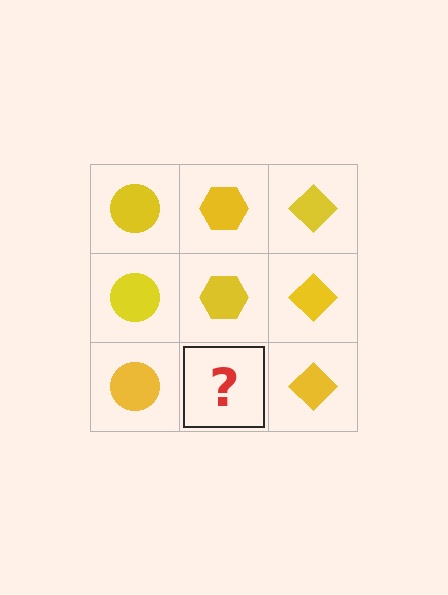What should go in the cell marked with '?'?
The missing cell should contain a yellow hexagon.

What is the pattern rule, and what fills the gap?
The rule is that each column has a consistent shape. The gap should be filled with a yellow hexagon.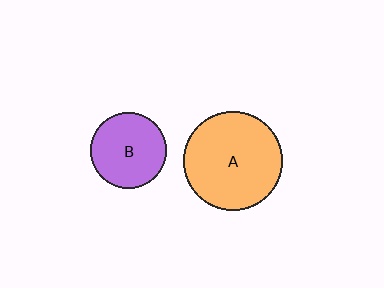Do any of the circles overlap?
No, none of the circles overlap.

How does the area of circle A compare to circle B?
Approximately 1.7 times.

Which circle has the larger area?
Circle A (orange).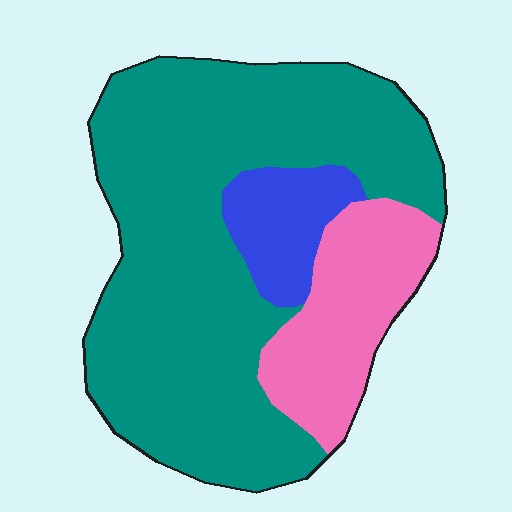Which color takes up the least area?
Blue, at roughly 10%.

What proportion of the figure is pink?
Pink takes up about one fifth (1/5) of the figure.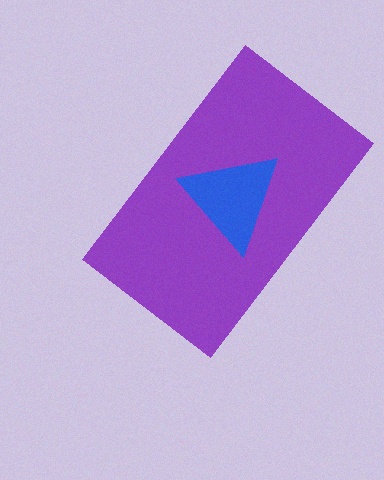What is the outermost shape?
The purple rectangle.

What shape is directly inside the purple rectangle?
The blue triangle.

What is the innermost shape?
The blue triangle.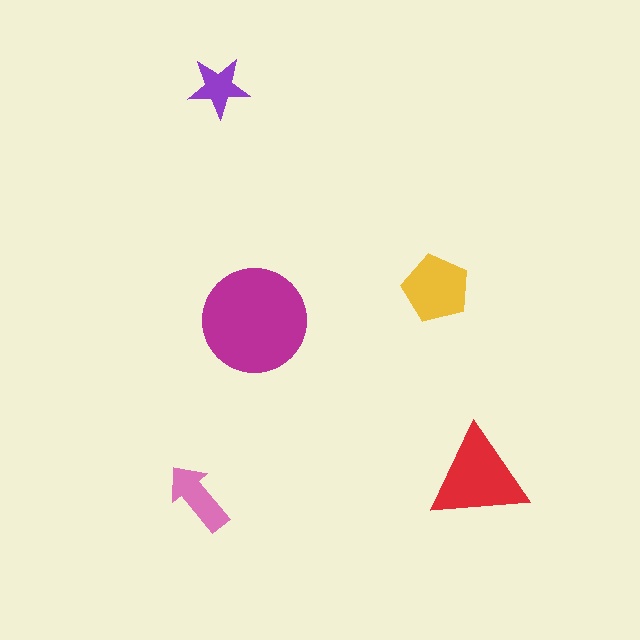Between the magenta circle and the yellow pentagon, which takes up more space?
The magenta circle.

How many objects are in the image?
There are 5 objects in the image.